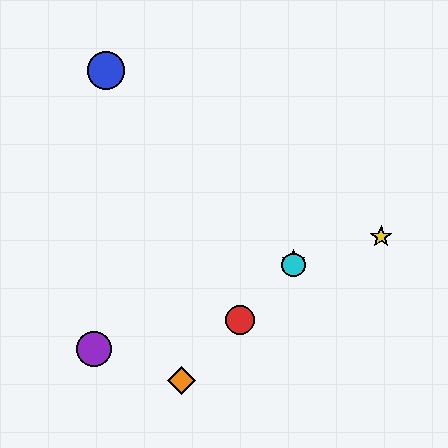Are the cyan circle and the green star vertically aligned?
Yes, both are at x≈293.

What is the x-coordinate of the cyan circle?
The cyan circle is at x≈293.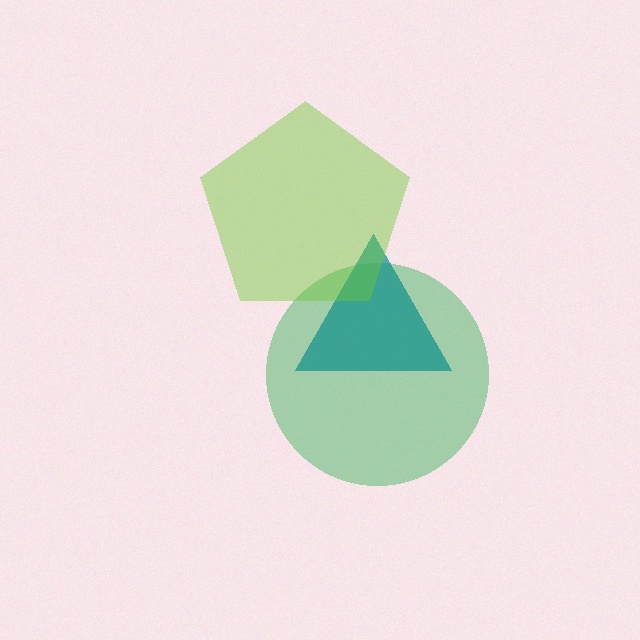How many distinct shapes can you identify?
There are 3 distinct shapes: a green circle, a teal triangle, a lime pentagon.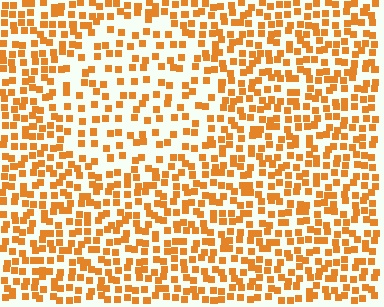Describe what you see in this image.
The image contains small orange elements arranged at two different densities. A circle-shaped region is visible where the elements are less densely packed than the surrounding area.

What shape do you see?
I see a circle.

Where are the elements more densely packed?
The elements are more densely packed outside the circle boundary.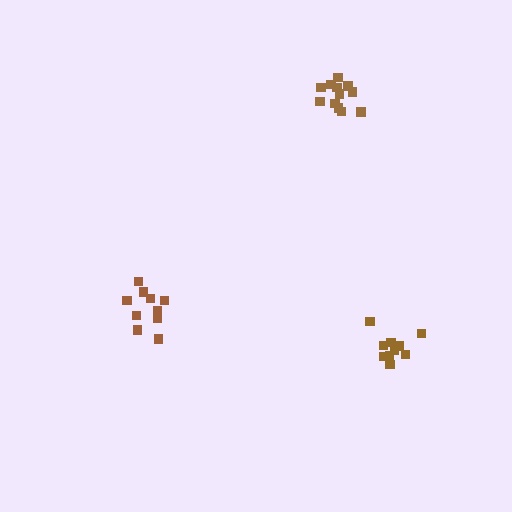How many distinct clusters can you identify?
There are 3 distinct clusters.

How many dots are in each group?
Group 1: 10 dots, Group 2: 10 dots, Group 3: 12 dots (32 total).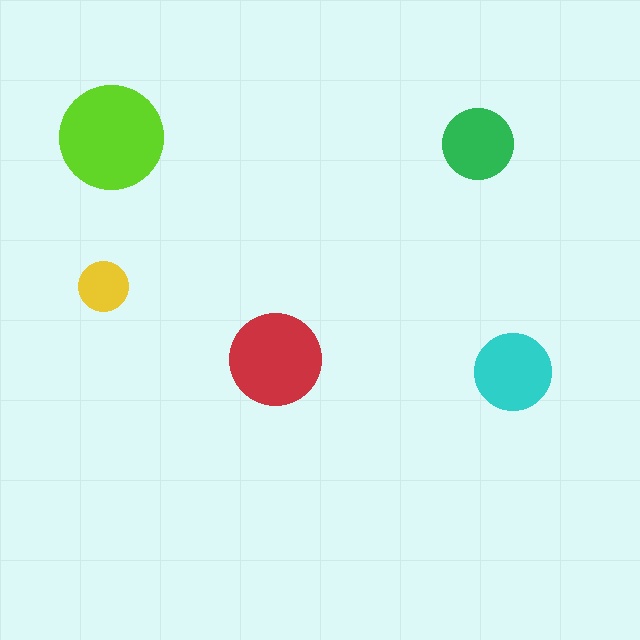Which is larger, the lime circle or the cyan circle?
The lime one.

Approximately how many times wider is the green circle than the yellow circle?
About 1.5 times wider.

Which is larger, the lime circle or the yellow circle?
The lime one.